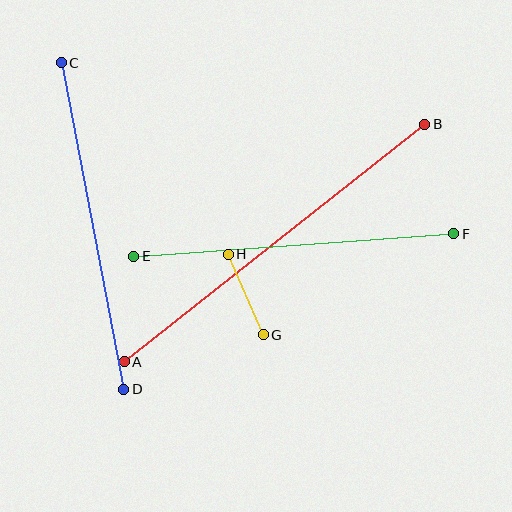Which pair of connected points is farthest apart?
Points A and B are farthest apart.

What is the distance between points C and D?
The distance is approximately 332 pixels.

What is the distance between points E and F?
The distance is approximately 321 pixels.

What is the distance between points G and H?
The distance is approximately 88 pixels.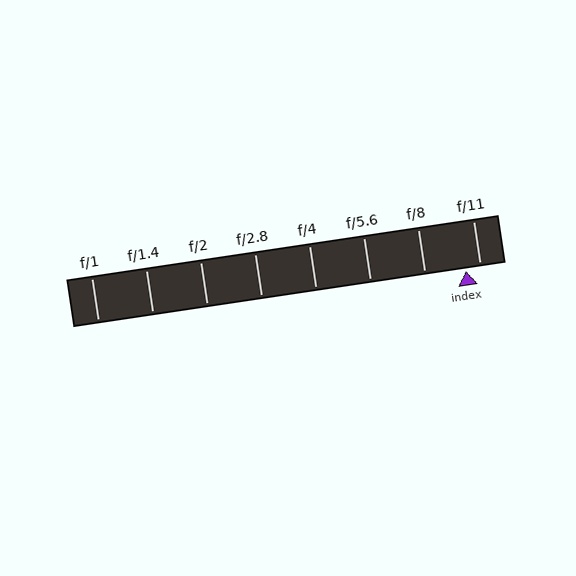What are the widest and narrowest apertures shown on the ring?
The widest aperture shown is f/1 and the narrowest is f/11.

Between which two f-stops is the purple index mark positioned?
The index mark is between f/8 and f/11.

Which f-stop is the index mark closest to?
The index mark is closest to f/11.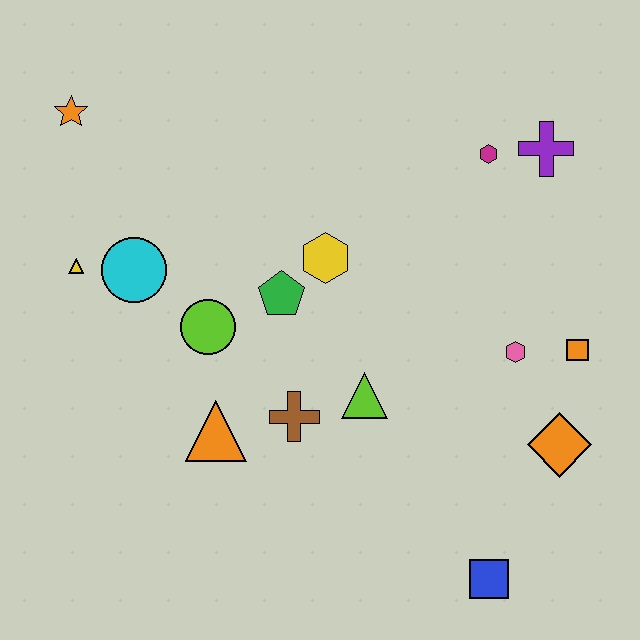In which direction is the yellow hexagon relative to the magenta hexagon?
The yellow hexagon is to the left of the magenta hexagon.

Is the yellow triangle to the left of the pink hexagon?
Yes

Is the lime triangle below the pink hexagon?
Yes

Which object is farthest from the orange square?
The orange star is farthest from the orange square.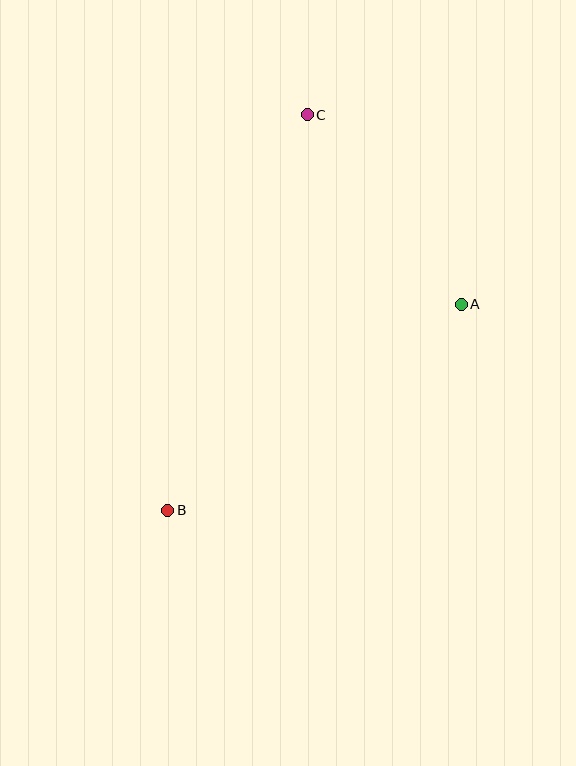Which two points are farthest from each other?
Points B and C are farthest from each other.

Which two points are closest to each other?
Points A and C are closest to each other.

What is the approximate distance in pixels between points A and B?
The distance between A and B is approximately 359 pixels.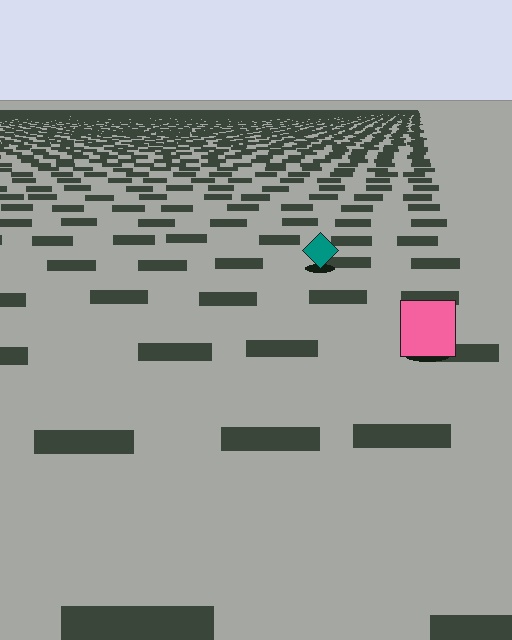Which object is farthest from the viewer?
The teal diamond is farthest from the viewer. It appears smaller and the ground texture around it is denser.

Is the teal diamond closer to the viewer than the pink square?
No. The pink square is closer — you can tell from the texture gradient: the ground texture is coarser near it.